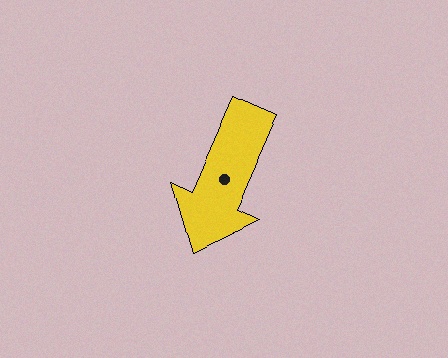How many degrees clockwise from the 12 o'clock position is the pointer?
Approximately 204 degrees.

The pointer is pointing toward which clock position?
Roughly 7 o'clock.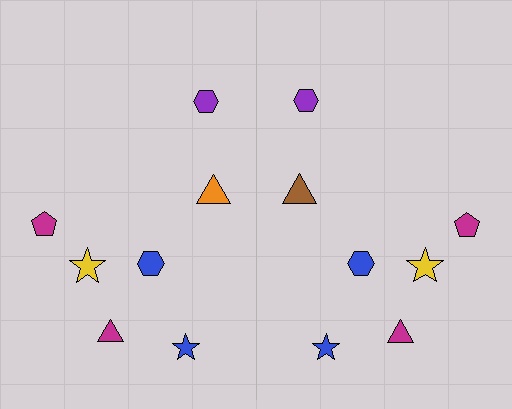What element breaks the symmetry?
The brown triangle on the right side breaks the symmetry — its mirror counterpart is orange.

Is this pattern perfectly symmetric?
No, the pattern is not perfectly symmetric. The brown triangle on the right side breaks the symmetry — its mirror counterpart is orange.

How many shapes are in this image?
There are 14 shapes in this image.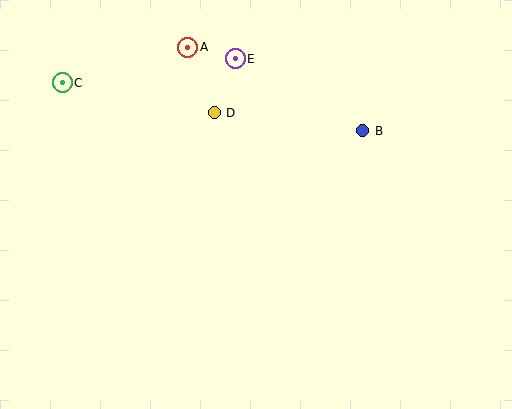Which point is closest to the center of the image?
Point D at (214, 113) is closest to the center.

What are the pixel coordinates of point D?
Point D is at (214, 113).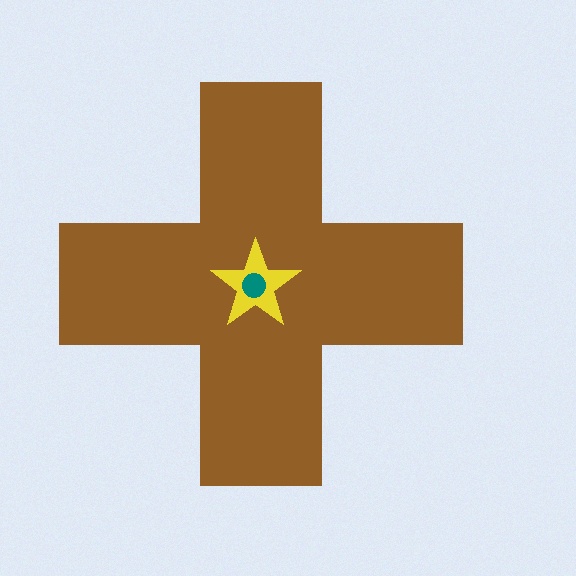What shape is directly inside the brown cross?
The yellow star.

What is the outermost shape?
The brown cross.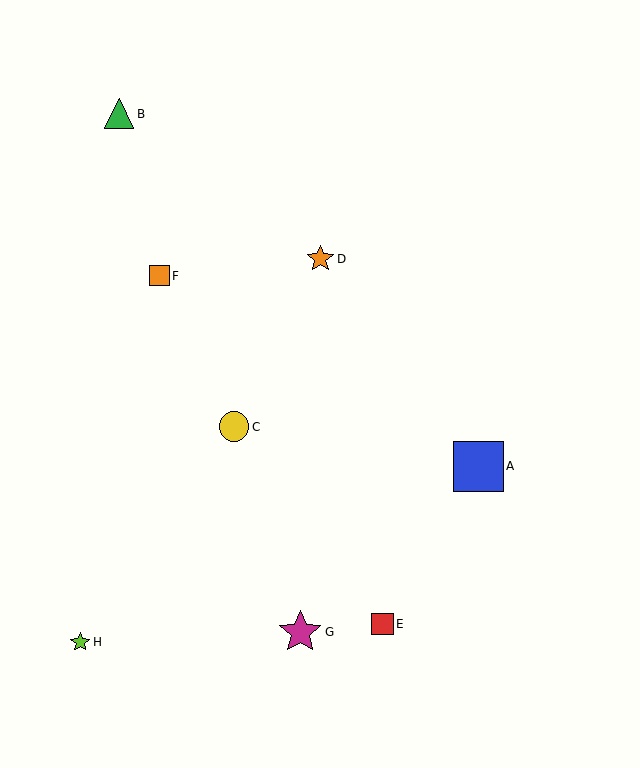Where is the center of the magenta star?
The center of the magenta star is at (300, 632).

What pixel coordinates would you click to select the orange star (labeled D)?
Click at (320, 259) to select the orange star D.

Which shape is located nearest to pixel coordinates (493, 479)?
The blue square (labeled A) at (478, 466) is nearest to that location.